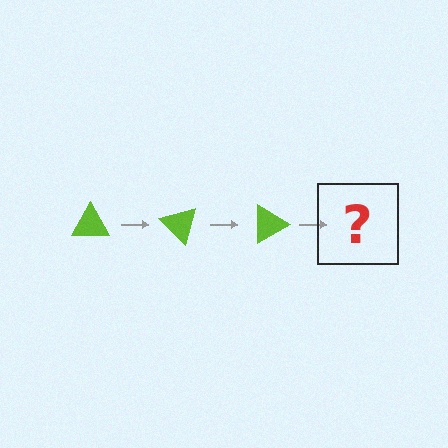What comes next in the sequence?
The next element should be a lime triangle rotated 135 degrees.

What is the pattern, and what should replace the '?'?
The pattern is that the triangle rotates 45 degrees each step. The '?' should be a lime triangle rotated 135 degrees.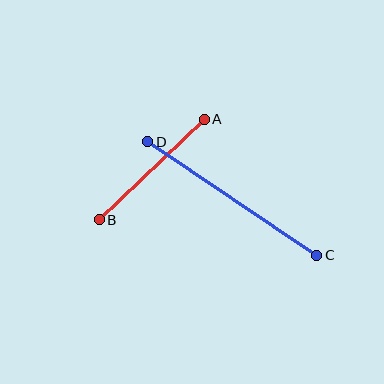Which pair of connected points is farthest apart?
Points C and D are farthest apart.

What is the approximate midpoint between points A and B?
The midpoint is at approximately (152, 170) pixels.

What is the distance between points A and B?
The distance is approximately 146 pixels.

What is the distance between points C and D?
The distance is approximately 204 pixels.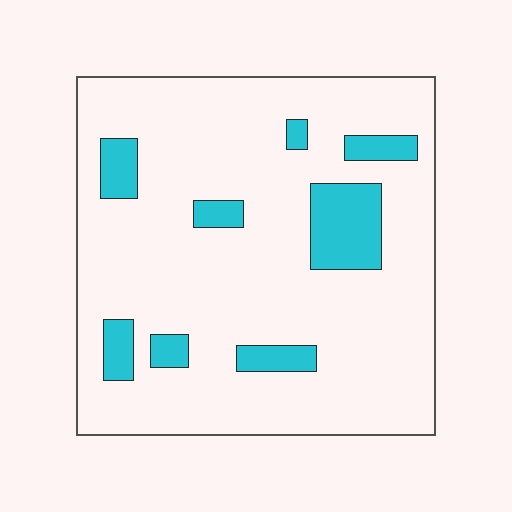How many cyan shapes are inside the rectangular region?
8.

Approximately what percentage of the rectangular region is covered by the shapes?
Approximately 15%.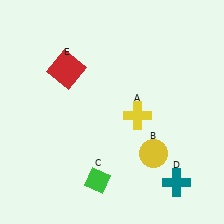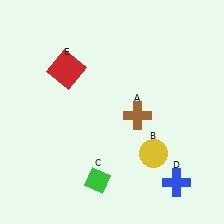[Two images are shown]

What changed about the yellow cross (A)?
In Image 1, A is yellow. In Image 2, it changed to brown.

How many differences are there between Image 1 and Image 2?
There are 2 differences between the two images.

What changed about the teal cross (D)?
In Image 1, D is teal. In Image 2, it changed to blue.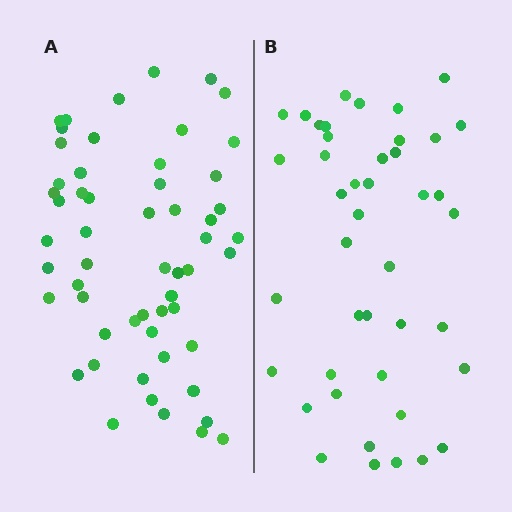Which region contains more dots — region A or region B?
Region A (the left region) has more dots.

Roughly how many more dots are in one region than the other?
Region A has approximately 15 more dots than region B.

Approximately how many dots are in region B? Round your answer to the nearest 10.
About 40 dots. (The exact count is 43, which rounds to 40.)